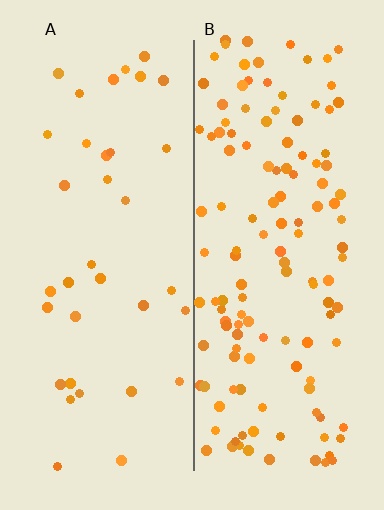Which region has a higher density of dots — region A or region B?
B (the right).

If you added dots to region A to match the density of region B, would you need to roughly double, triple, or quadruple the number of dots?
Approximately quadruple.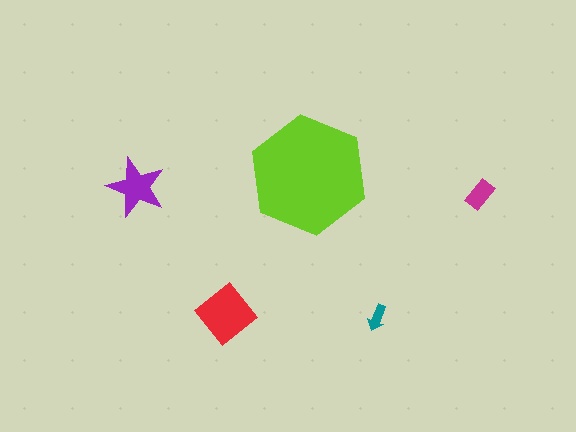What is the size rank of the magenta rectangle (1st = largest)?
4th.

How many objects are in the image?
There are 5 objects in the image.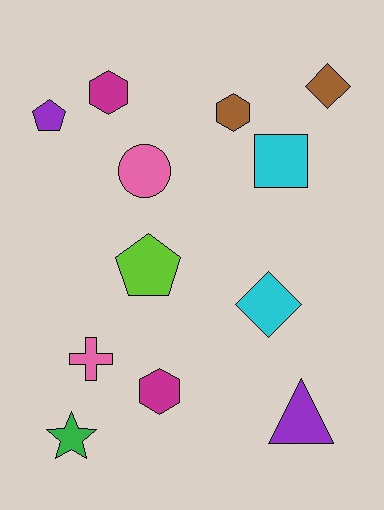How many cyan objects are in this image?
There are 2 cyan objects.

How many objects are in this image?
There are 12 objects.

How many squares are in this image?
There is 1 square.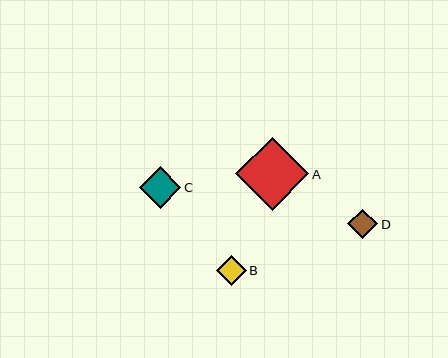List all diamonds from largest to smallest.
From largest to smallest: A, C, B, D.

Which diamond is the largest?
Diamond A is the largest with a size of approximately 73 pixels.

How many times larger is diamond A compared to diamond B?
Diamond A is approximately 2.4 times the size of diamond B.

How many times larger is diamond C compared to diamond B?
Diamond C is approximately 1.4 times the size of diamond B.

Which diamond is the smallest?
Diamond D is the smallest with a size of approximately 30 pixels.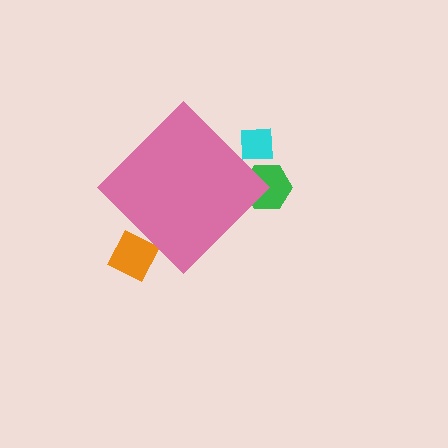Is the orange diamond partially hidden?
Yes, the orange diamond is partially hidden behind the pink diamond.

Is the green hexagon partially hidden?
Yes, the green hexagon is partially hidden behind the pink diamond.